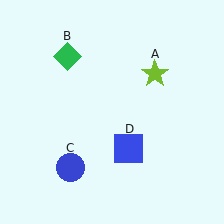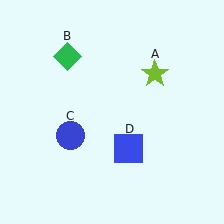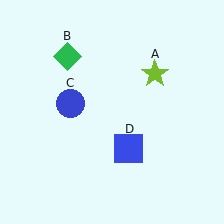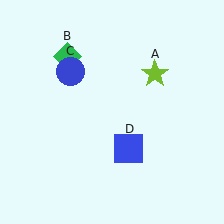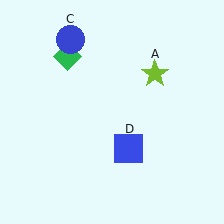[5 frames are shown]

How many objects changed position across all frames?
1 object changed position: blue circle (object C).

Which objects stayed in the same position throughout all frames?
Lime star (object A) and green diamond (object B) and blue square (object D) remained stationary.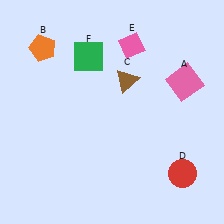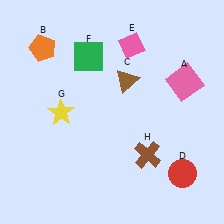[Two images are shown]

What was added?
A yellow star (G), a brown cross (H) were added in Image 2.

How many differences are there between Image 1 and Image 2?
There are 2 differences between the two images.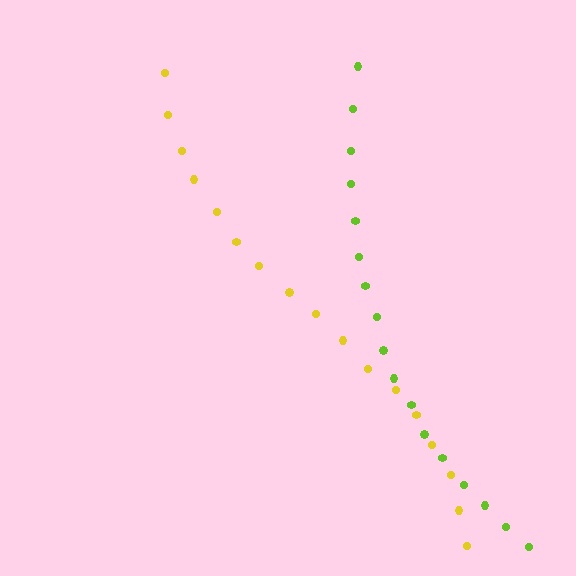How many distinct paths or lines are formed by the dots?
There are 2 distinct paths.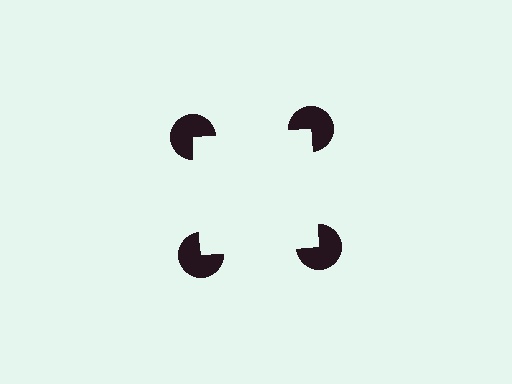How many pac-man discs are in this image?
There are 4 — one at each vertex of the illusory square.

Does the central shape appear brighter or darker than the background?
It typically appears slightly brighter than the background, even though no actual brightness change is drawn.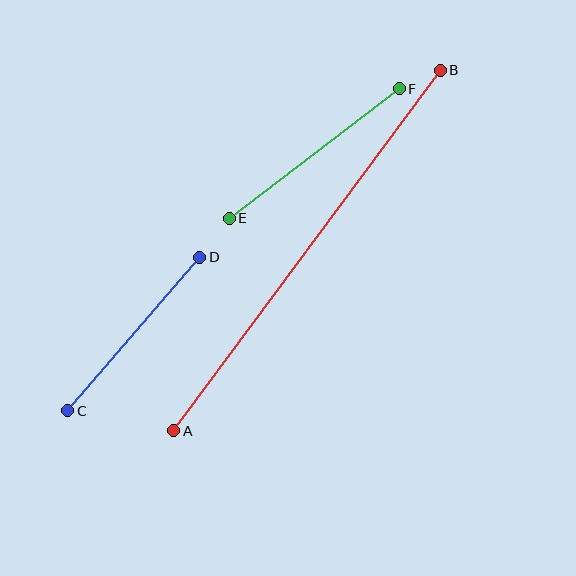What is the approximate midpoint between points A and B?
The midpoint is at approximately (307, 251) pixels.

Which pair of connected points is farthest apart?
Points A and B are farthest apart.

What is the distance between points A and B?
The distance is approximately 449 pixels.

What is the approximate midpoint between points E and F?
The midpoint is at approximately (314, 154) pixels.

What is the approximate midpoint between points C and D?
The midpoint is at approximately (134, 334) pixels.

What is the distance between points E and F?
The distance is approximately 214 pixels.